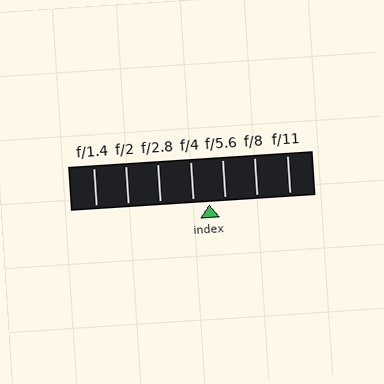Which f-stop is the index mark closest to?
The index mark is closest to f/5.6.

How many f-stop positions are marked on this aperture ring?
There are 7 f-stop positions marked.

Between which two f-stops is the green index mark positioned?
The index mark is between f/4 and f/5.6.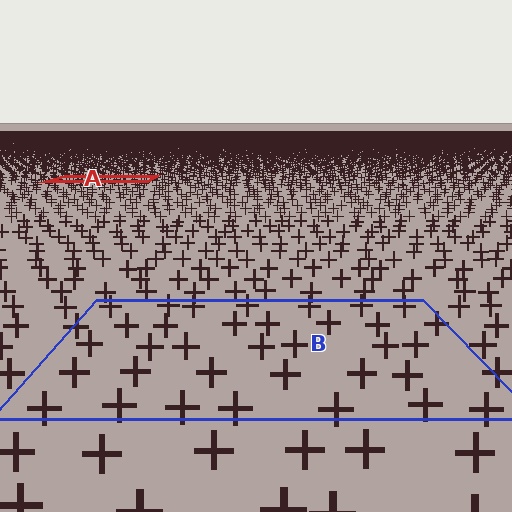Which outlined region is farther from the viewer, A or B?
Region A is farther from the viewer — the texture elements inside it appear smaller and more densely packed.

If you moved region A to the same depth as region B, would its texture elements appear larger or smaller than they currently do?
They would appear larger. At a closer depth, the same texture elements are projected at a bigger on-screen size.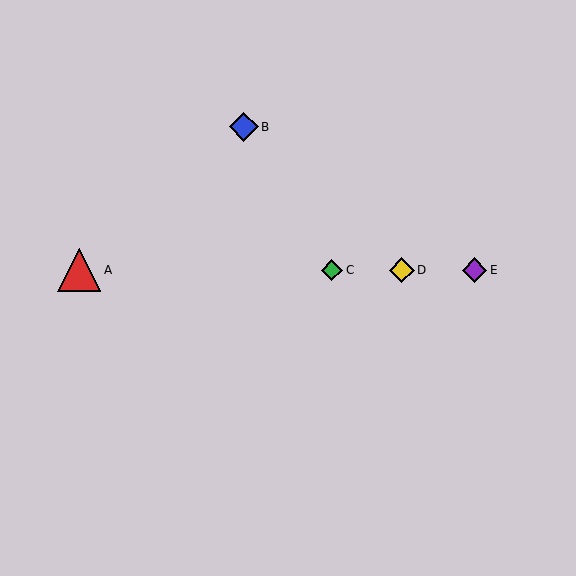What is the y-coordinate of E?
Object E is at y≈270.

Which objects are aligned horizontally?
Objects A, C, D, E are aligned horizontally.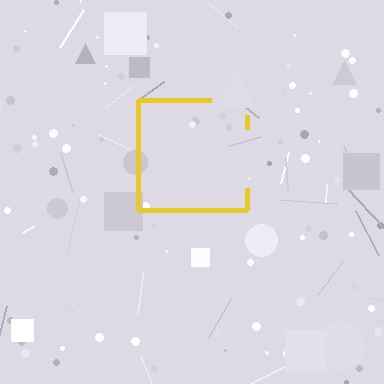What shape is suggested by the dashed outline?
The dashed outline suggests a square.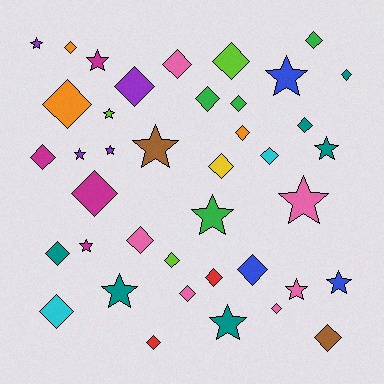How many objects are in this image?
There are 40 objects.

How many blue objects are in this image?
There are 3 blue objects.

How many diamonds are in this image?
There are 25 diamonds.